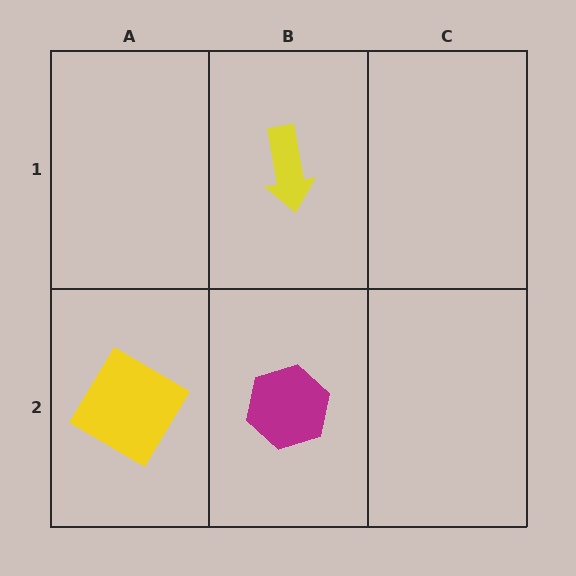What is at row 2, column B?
A magenta hexagon.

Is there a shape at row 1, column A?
No, that cell is empty.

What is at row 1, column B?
A yellow arrow.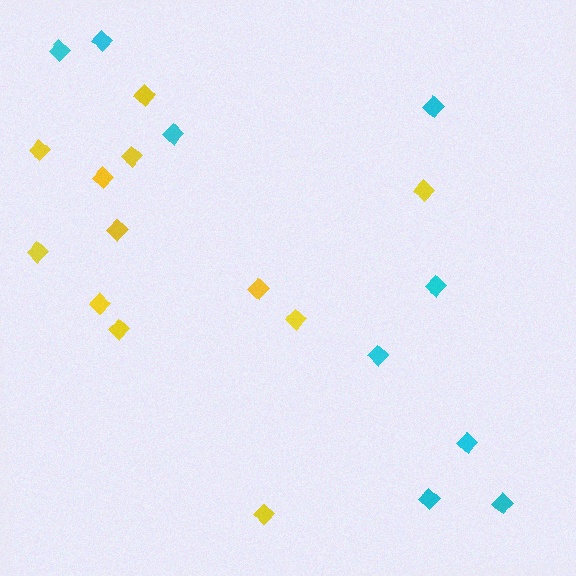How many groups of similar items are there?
There are 2 groups: one group of yellow diamonds (12) and one group of cyan diamonds (9).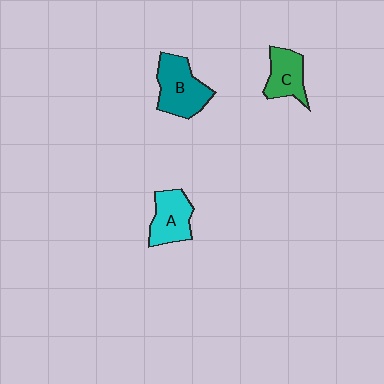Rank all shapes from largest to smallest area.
From largest to smallest: B (teal), A (cyan), C (green).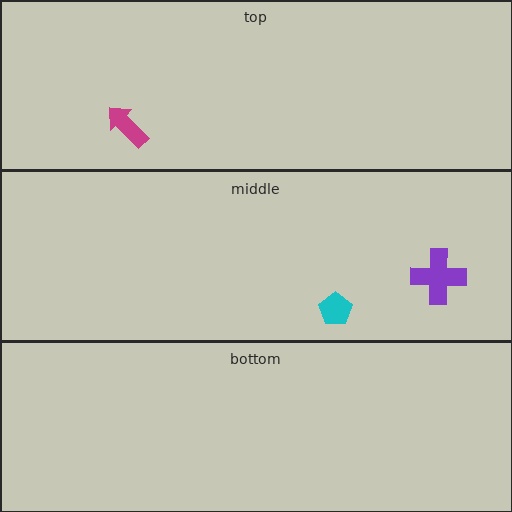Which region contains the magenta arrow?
The top region.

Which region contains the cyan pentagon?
The middle region.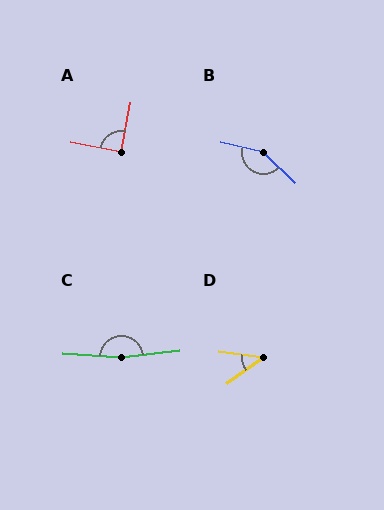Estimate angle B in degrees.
Approximately 149 degrees.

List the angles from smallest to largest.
D (44°), A (90°), B (149°), C (169°).